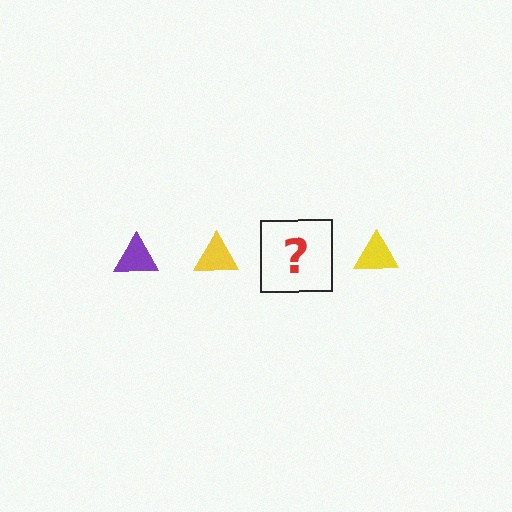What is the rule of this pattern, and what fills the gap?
The rule is that the pattern cycles through purple, yellow triangles. The gap should be filled with a purple triangle.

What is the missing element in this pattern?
The missing element is a purple triangle.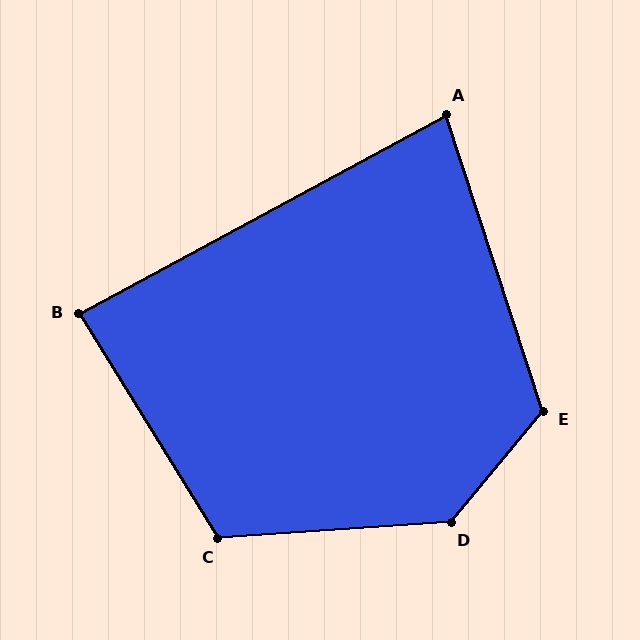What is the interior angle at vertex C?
Approximately 118 degrees (obtuse).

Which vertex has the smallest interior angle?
A, at approximately 80 degrees.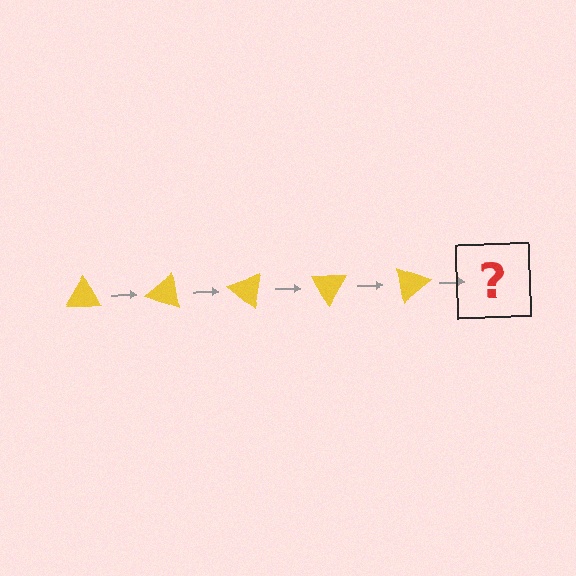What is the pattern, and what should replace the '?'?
The pattern is that the triangle rotates 20 degrees each step. The '?' should be a yellow triangle rotated 100 degrees.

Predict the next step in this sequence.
The next step is a yellow triangle rotated 100 degrees.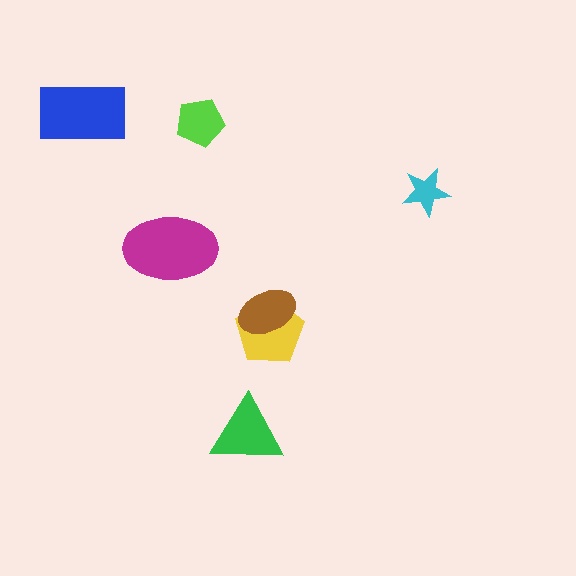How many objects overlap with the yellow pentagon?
1 object overlaps with the yellow pentagon.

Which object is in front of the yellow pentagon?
The brown ellipse is in front of the yellow pentagon.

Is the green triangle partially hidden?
No, no other shape covers it.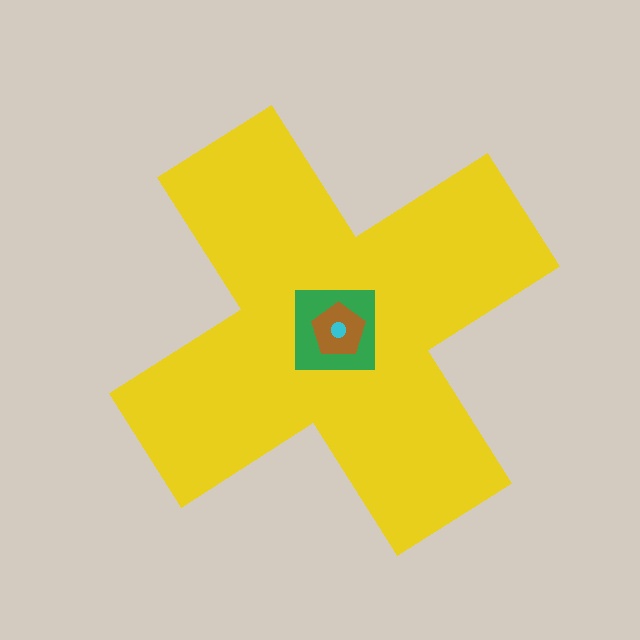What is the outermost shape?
The yellow cross.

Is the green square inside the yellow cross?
Yes.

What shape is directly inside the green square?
The brown pentagon.